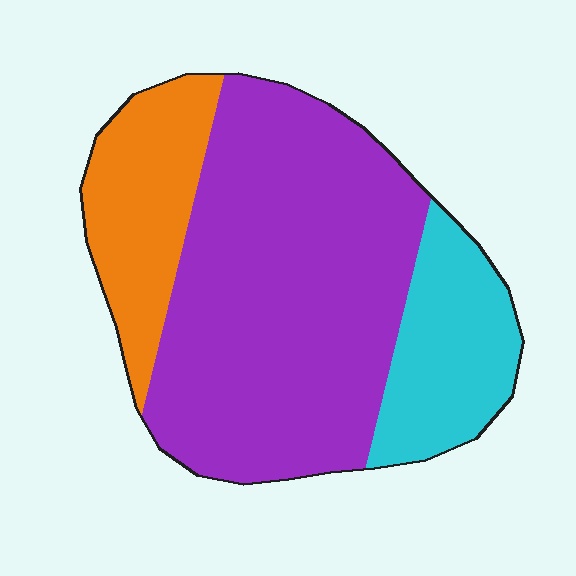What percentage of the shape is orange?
Orange takes up less than a quarter of the shape.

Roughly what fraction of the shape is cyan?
Cyan takes up about one fifth (1/5) of the shape.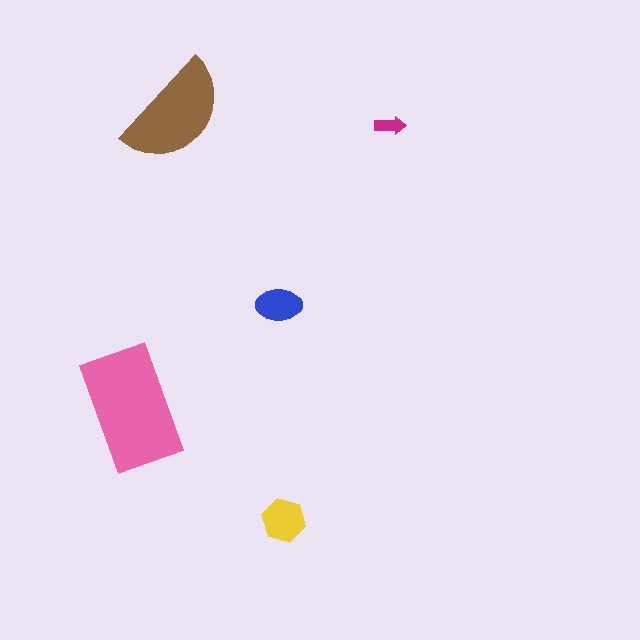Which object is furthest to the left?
The pink rectangle is leftmost.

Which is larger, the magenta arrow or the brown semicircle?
The brown semicircle.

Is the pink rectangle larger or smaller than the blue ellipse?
Larger.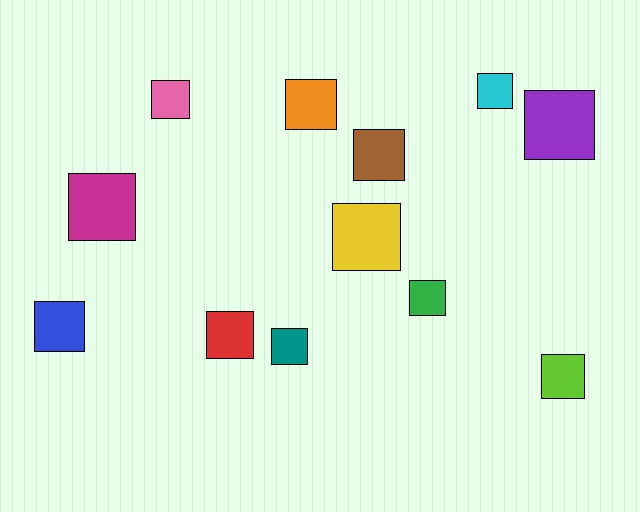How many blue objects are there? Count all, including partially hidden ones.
There is 1 blue object.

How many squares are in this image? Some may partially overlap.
There are 12 squares.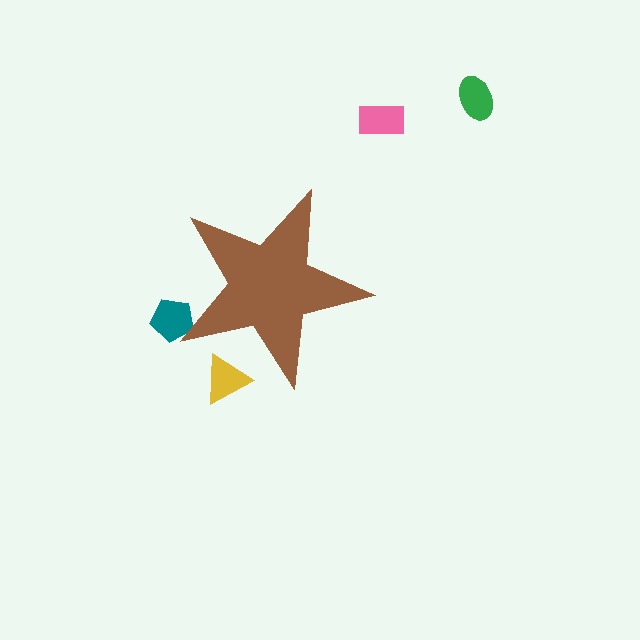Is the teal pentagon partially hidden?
Yes, the teal pentagon is partially hidden behind the brown star.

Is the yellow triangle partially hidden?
Yes, the yellow triangle is partially hidden behind the brown star.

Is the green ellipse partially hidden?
No, the green ellipse is fully visible.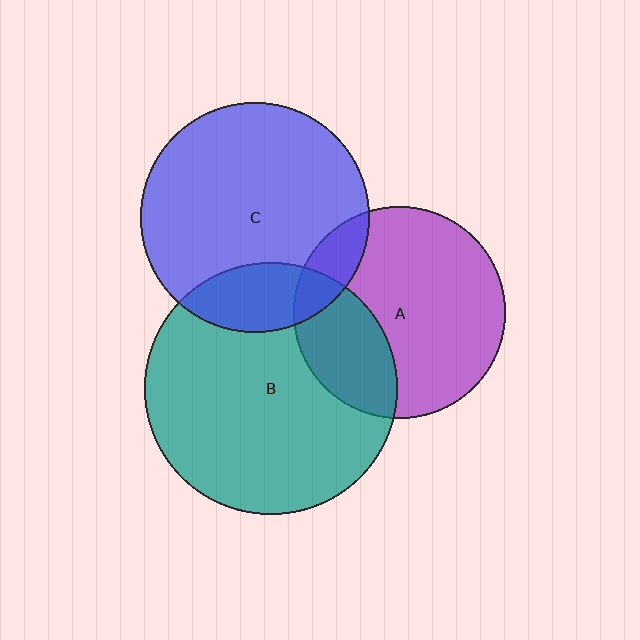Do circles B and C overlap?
Yes.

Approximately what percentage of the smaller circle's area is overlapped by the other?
Approximately 20%.